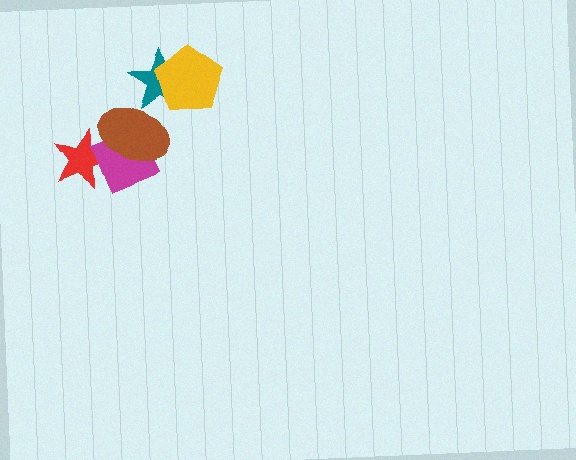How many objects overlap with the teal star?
2 objects overlap with the teal star.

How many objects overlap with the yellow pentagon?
1 object overlaps with the yellow pentagon.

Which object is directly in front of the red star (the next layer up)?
The magenta diamond is directly in front of the red star.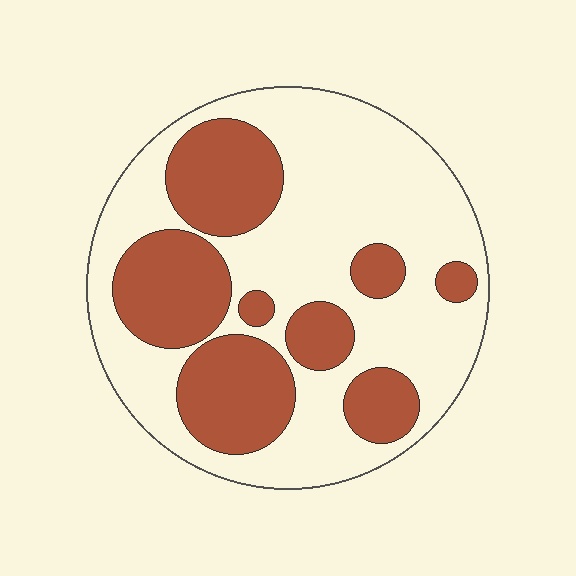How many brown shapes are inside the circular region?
8.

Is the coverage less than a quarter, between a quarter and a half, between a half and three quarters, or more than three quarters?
Between a quarter and a half.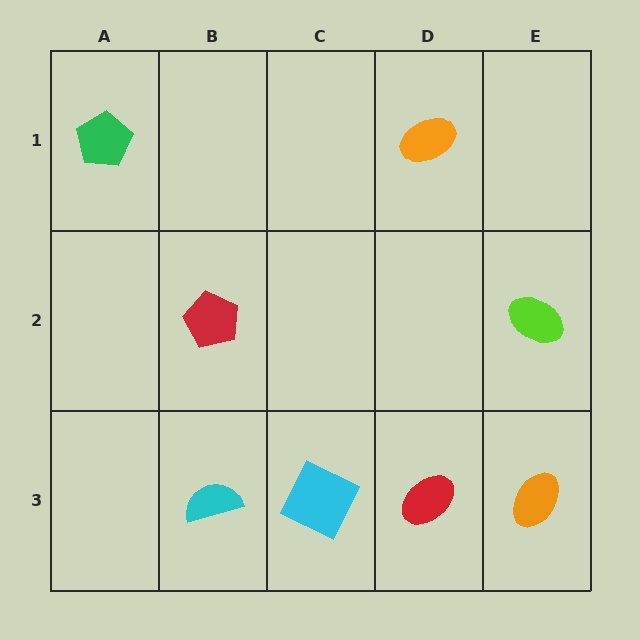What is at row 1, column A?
A green pentagon.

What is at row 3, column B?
A cyan semicircle.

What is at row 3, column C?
A cyan square.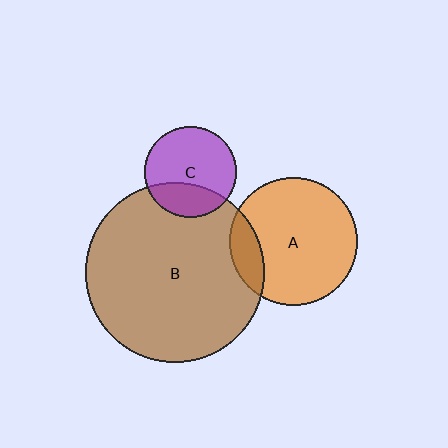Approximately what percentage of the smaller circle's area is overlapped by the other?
Approximately 30%.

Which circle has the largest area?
Circle B (brown).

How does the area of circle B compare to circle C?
Approximately 3.8 times.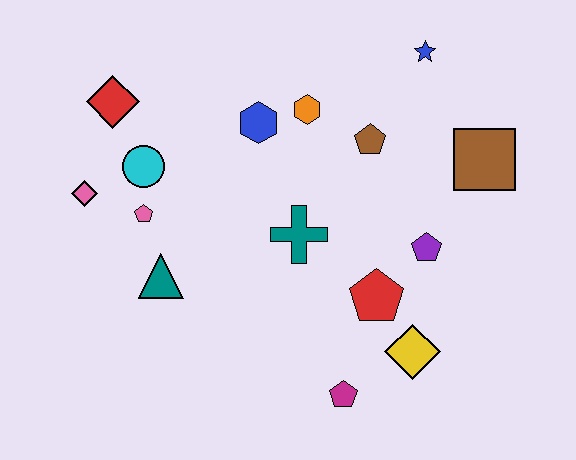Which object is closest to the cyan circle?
The pink pentagon is closest to the cyan circle.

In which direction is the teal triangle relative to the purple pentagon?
The teal triangle is to the left of the purple pentagon.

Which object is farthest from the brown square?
The pink diamond is farthest from the brown square.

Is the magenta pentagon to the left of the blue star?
Yes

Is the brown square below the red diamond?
Yes